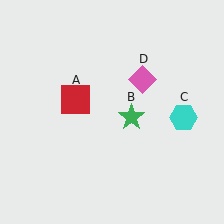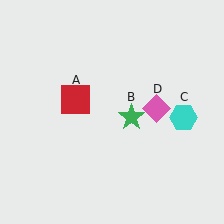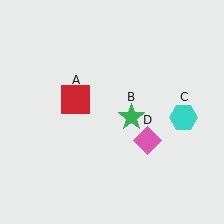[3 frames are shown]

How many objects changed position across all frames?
1 object changed position: pink diamond (object D).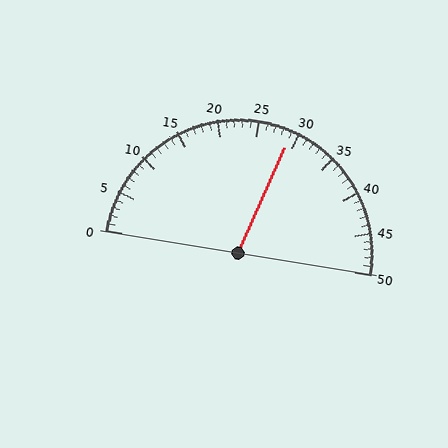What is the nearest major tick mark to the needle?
The nearest major tick mark is 30.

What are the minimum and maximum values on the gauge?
The gauge ranges from 0 to 50.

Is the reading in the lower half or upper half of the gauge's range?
The reading is in the upper half of the range (0 to 50).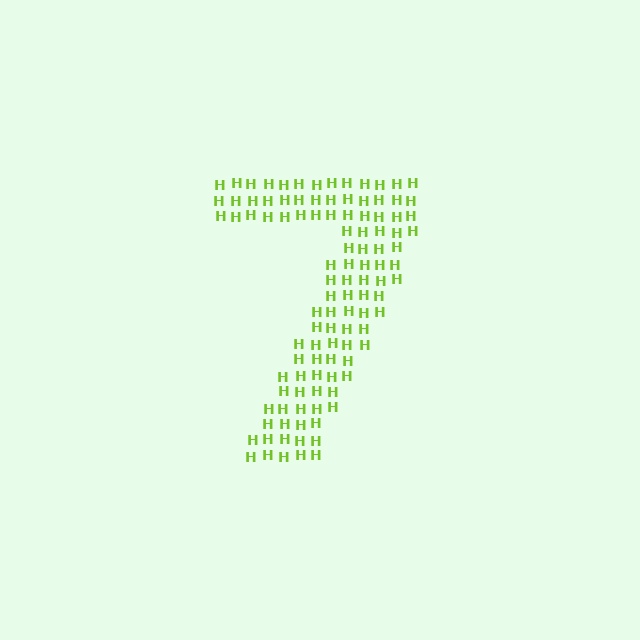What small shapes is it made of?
It is made of small letter H's.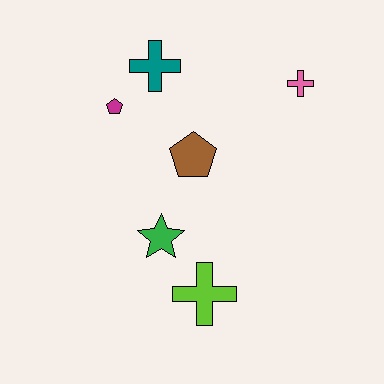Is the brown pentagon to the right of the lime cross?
No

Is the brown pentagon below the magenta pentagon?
Yes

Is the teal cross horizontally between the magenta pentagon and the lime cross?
Yes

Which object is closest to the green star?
The lime cross is closest to the green star.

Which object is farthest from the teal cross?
The lime cross is farthest from the teal cross.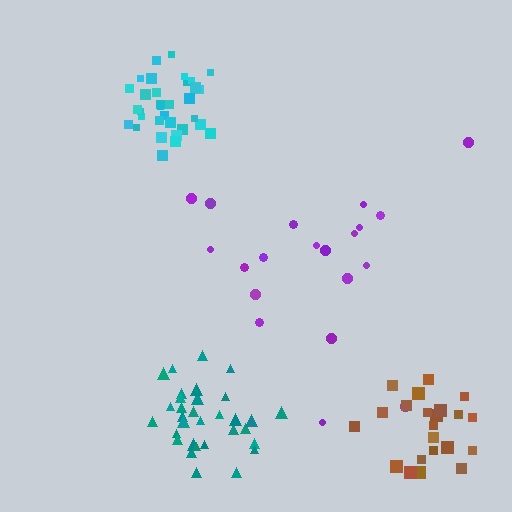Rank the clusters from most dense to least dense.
cyan, teal, brown, purple.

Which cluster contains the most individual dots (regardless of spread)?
Cyan (33).